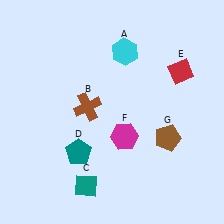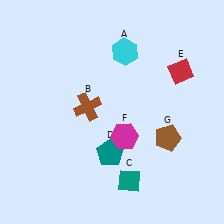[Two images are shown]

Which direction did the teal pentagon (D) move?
The teal pentagon (D) moved right.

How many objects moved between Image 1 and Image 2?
2 objects moved between the two images.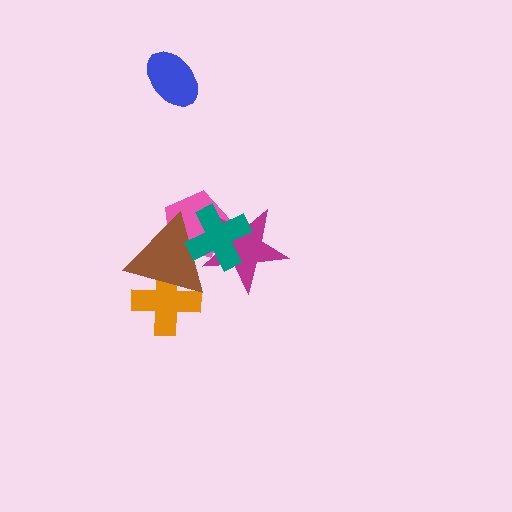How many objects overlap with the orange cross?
1 object overlaps with the orange cross.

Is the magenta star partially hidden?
Yes, it is partially covered by another shape.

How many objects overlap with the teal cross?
3 objects overlap with the teal cross.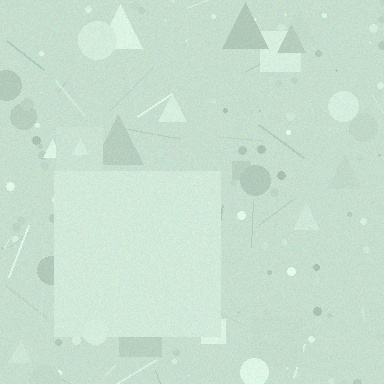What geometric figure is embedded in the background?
A square is embedded in the background.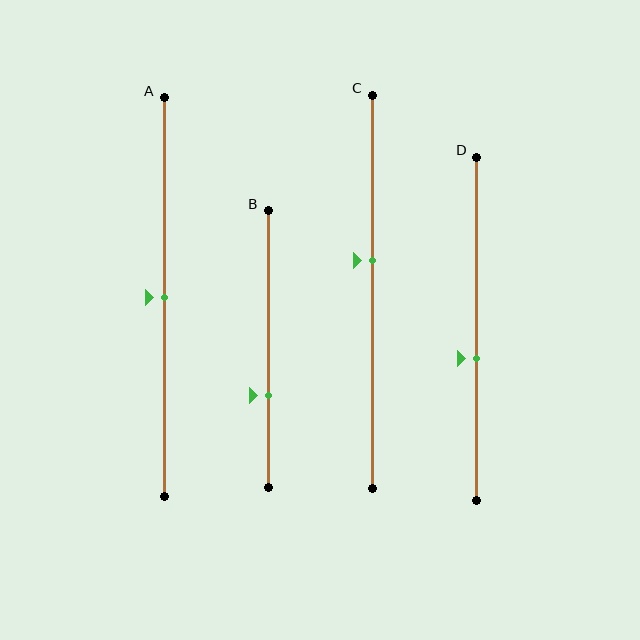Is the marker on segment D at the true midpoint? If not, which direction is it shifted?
No, the marker on segment D is shifted downward by about 9% of the segment length.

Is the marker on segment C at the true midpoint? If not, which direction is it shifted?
No, the marker on segment C is shifted upward by about 8% of the segment length.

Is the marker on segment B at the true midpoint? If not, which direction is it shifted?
No, the marker on segment B is shifted downward by about 17% of the segment length.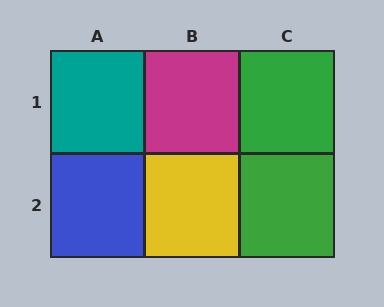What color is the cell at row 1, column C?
Green.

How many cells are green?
2 cells are green.